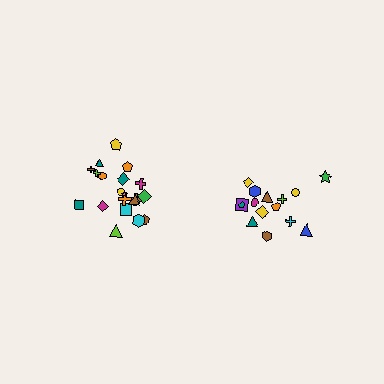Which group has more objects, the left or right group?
The left group.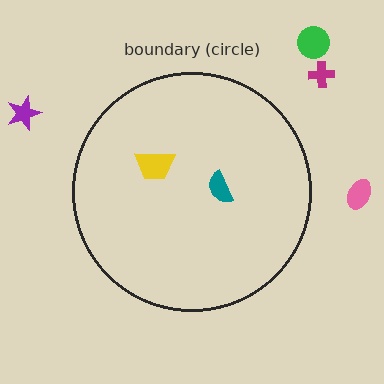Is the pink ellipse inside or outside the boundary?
Outside.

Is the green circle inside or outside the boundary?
Outside.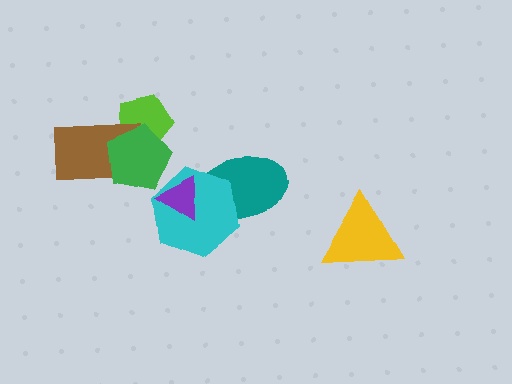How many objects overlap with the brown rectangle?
2 objects overlap with the brown rectangle.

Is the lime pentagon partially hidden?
Yes, it is partially covered by another shape.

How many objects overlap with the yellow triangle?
0 objects overlap with the yellow triangle.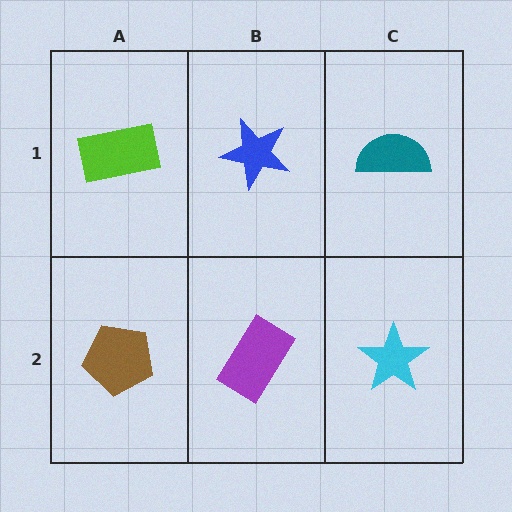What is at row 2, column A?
A brown pentagon.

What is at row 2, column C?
A cyan star.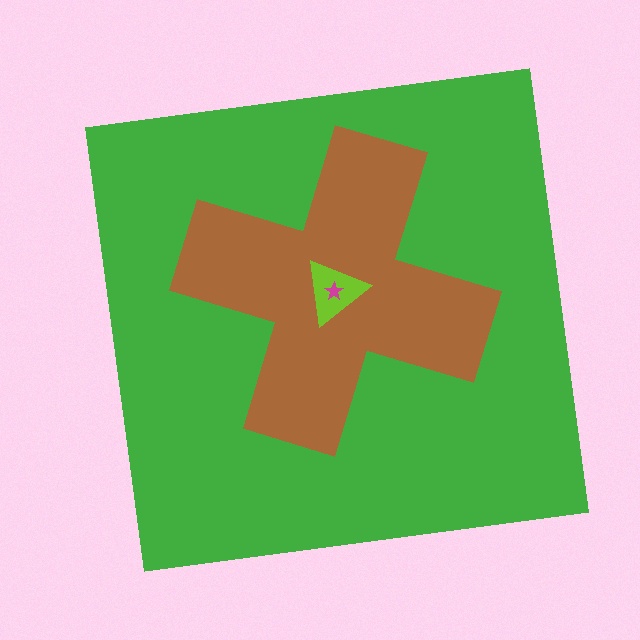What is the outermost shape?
The green square.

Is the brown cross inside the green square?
Yes.